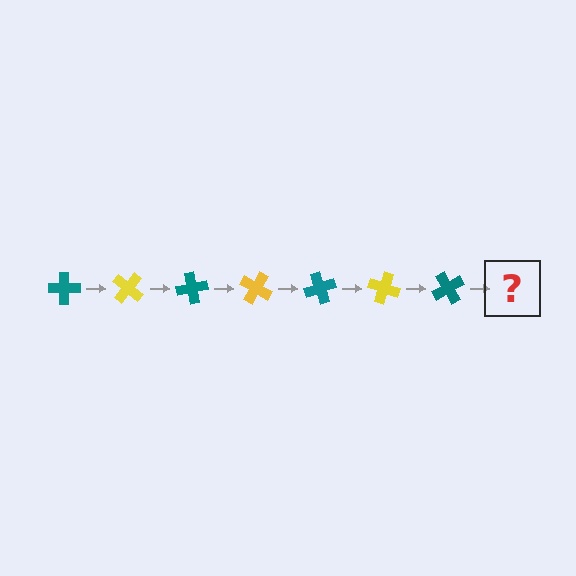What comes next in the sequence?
The next element should be a yellow cross, rotated 280 degrees from the start.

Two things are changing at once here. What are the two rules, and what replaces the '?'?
The two rules are that it rotates 40 degrees each step and the color cycles through teal and yellow. The '?' should be a yellow cross, rotated 280 degrees from the start.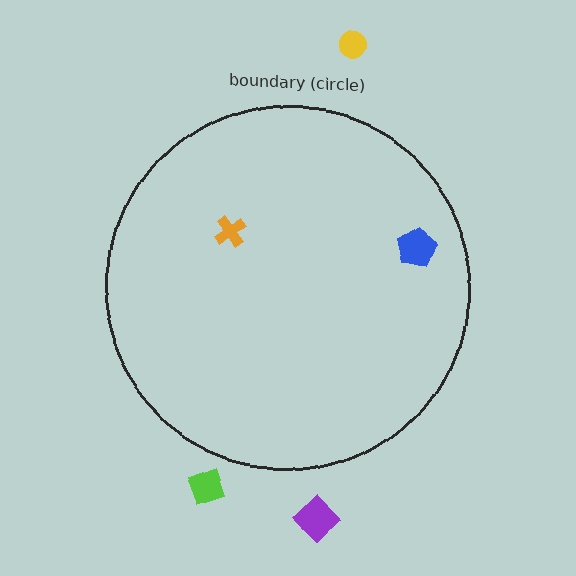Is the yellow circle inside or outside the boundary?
Outside.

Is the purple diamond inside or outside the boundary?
Outside.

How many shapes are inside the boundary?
2 inside, 3 outside.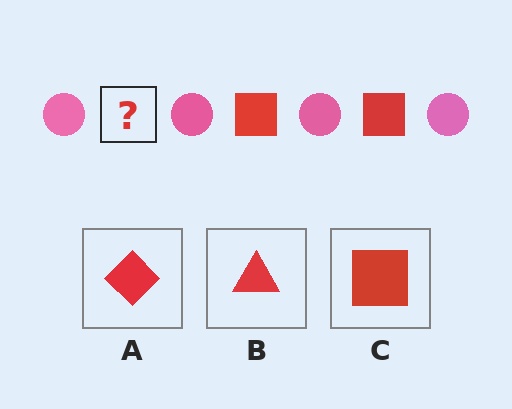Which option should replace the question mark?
Option C.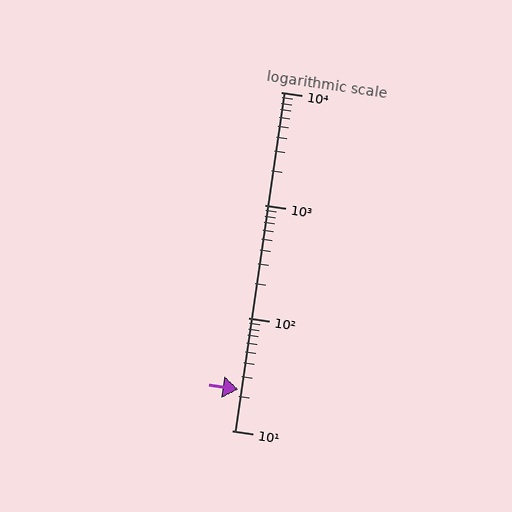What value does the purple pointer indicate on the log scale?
The pointer indicates approximately 23.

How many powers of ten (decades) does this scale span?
The scale spans 3 decades, from 10 to 10000.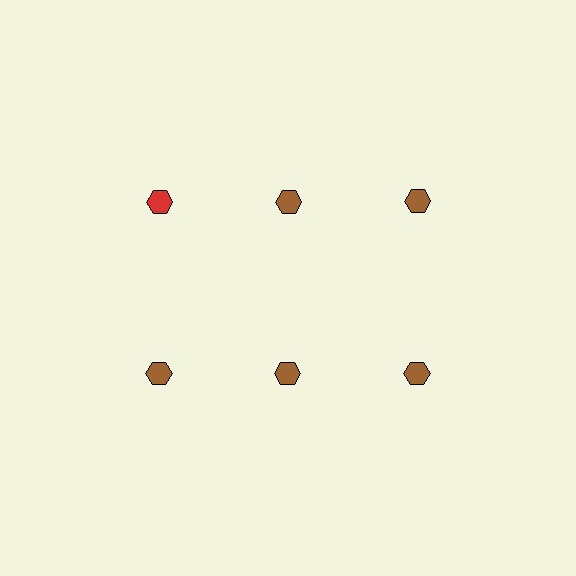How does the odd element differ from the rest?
It has a different color: red instead of brown.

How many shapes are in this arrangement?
There are 6 shapes arranged in a grid pattern.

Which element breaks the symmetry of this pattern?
The red hexagon in the top row, leftmost column breaks the symmetry. All other shapes are brown hexagons.